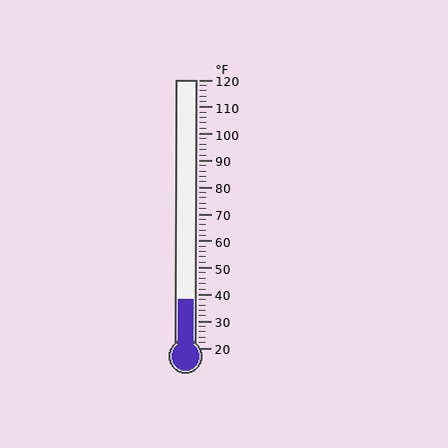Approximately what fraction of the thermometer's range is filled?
The thermometer is filled to approximately 20% of its range.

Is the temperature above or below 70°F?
The temperature is below 70°F.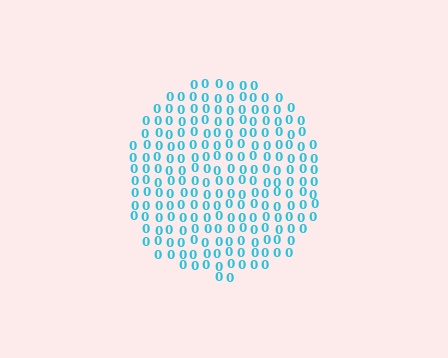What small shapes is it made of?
It is made of small digit 0's.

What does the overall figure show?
The overall figure shows a circle.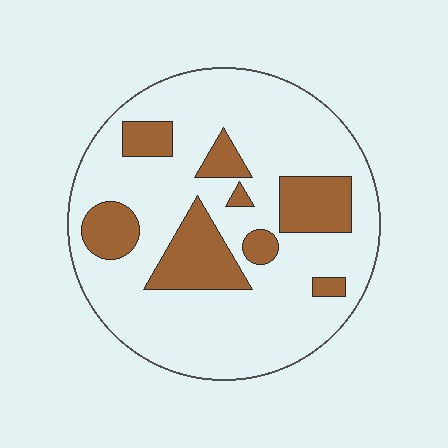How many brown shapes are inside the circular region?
8.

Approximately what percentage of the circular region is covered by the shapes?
Approximately 25%.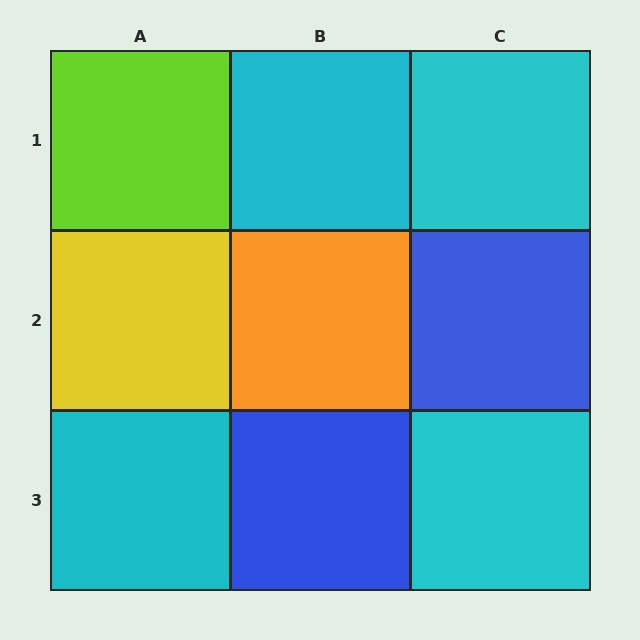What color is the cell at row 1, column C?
Cyan.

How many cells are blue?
2 cells are blue.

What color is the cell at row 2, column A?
Yellow.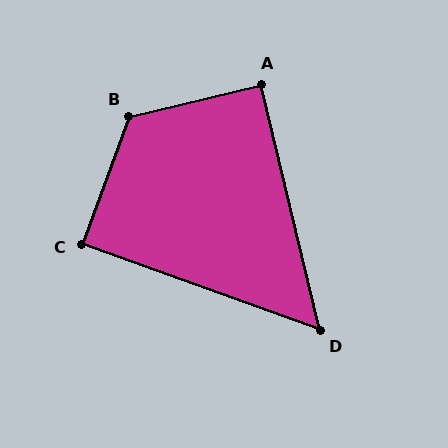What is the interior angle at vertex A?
Approximately 90 degrees (approximately right).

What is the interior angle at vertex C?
Approximately 90 degrees (approximately right).